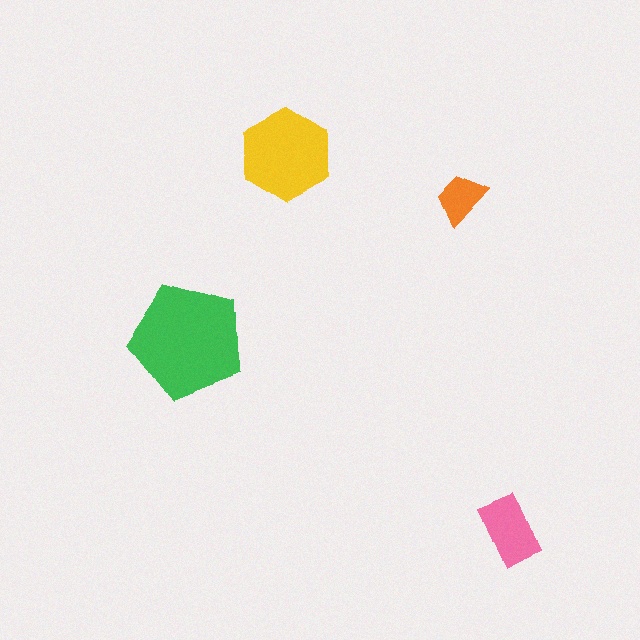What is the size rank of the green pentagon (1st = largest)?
1st.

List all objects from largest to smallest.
The green pentagon, the yellow hexagon, the pink rectangle, the orange trapezoid.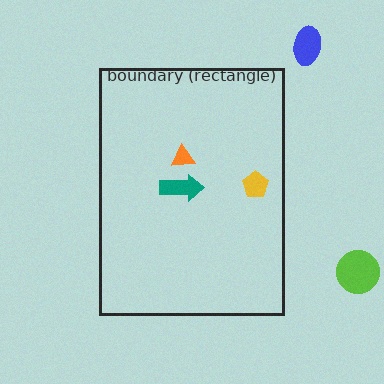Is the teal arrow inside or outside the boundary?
Inside.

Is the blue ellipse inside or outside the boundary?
Outside.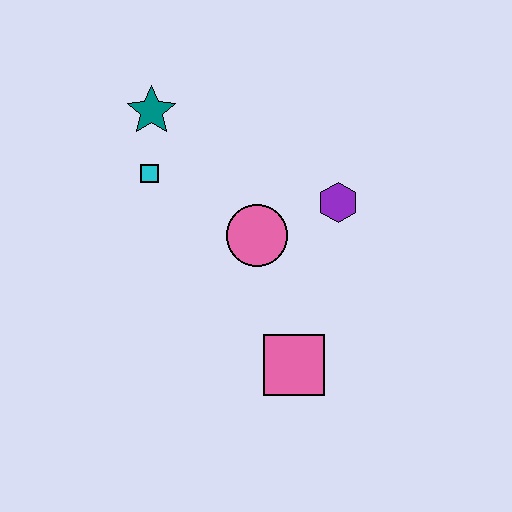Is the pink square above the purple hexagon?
No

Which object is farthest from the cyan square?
The pink square is farthest from the cyan square.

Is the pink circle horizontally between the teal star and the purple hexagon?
Yes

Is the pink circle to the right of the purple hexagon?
No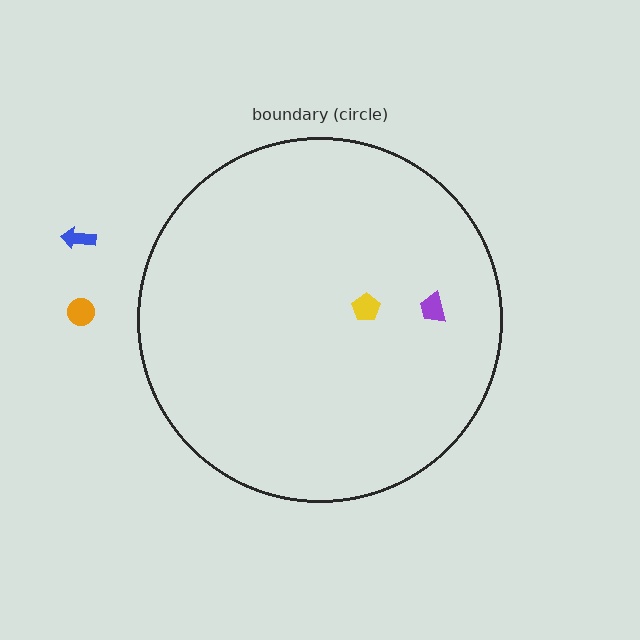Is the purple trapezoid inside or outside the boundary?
Inside.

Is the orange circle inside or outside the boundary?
Outside.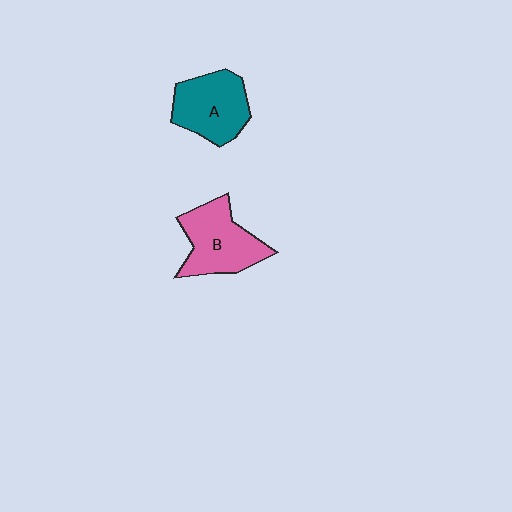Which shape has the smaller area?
Shape A (teal).